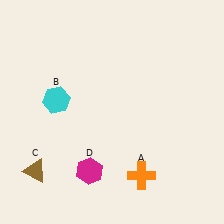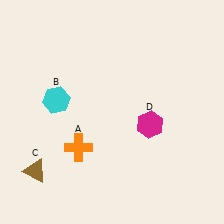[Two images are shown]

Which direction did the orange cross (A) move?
The orange cross (A) moved left.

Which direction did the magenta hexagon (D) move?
The magenta hexagon (D) moved right.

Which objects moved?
The objects that moved are: the orange cross (A), the magenta hexagon (D).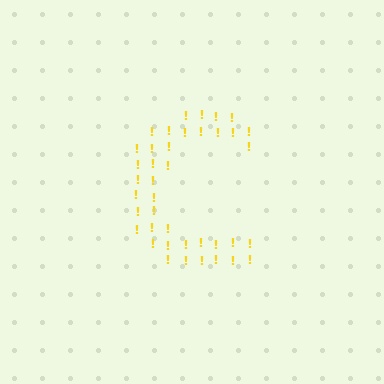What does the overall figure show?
The overall figure shows the letter C.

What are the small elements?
The small elements are exclamation marks.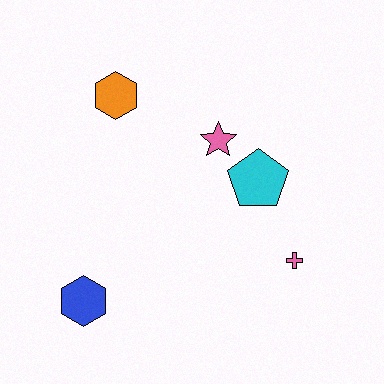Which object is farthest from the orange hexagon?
The pink cross is farthest from the orange hexagon.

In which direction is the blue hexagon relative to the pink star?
The blue hexagon is below the pink star.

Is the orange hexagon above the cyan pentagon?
Yes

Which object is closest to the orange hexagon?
The pink star is closest to the orange hexagon.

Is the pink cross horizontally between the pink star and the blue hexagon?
No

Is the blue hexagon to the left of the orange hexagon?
Yes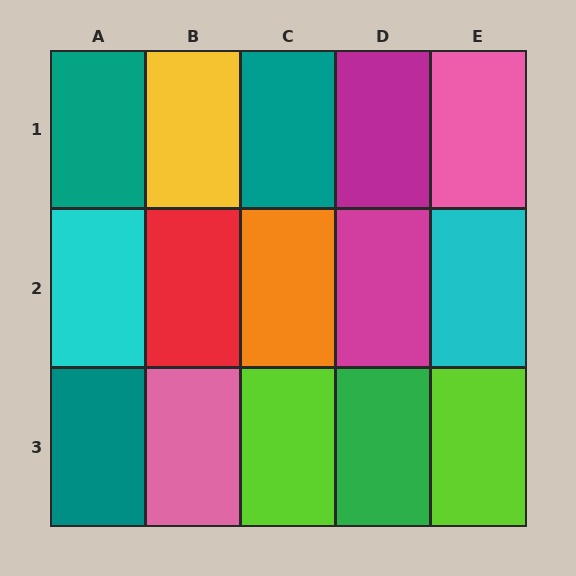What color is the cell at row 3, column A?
Teal.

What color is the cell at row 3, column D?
Green.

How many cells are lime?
2 cells are lime.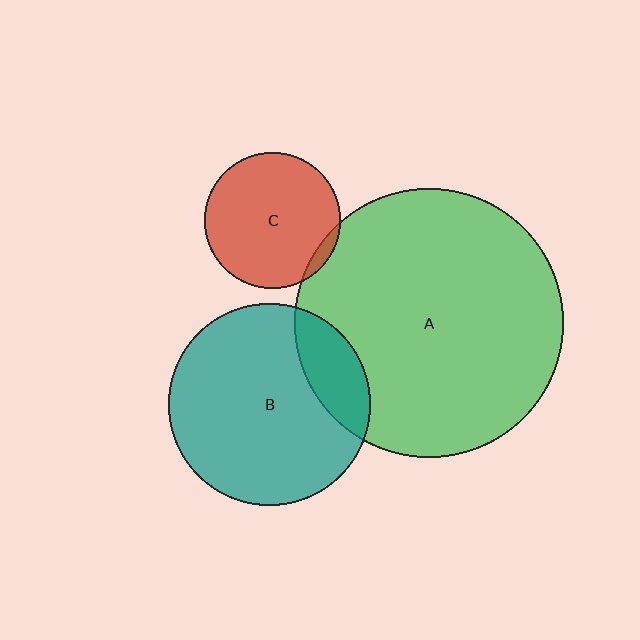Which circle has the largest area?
Circle A (green).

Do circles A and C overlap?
Yes.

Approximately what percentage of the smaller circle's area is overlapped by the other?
Approximately 5%.